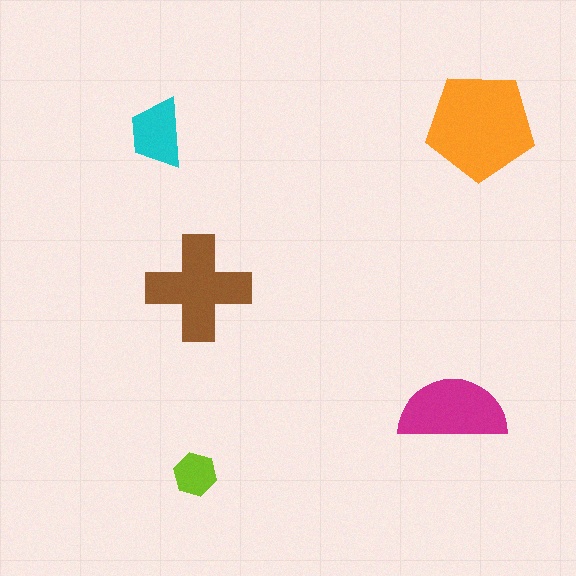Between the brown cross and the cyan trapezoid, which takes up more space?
The brown cross.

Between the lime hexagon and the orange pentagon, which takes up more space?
The orange pentagon.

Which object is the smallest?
The lime hexagon.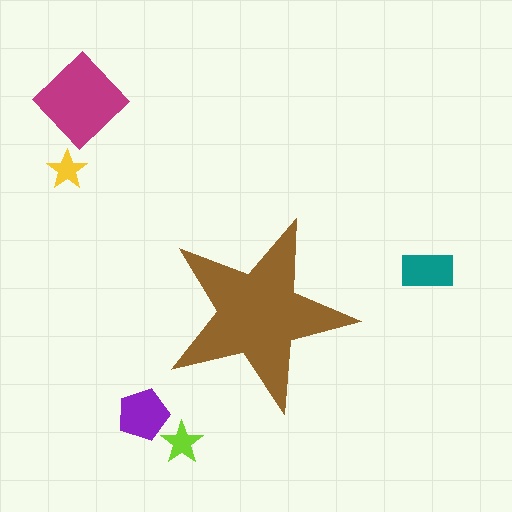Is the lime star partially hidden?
No, the lime star is fully visible.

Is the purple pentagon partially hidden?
No, the purple pentagon is fully visible.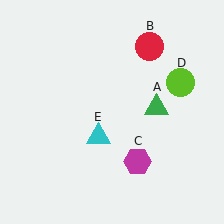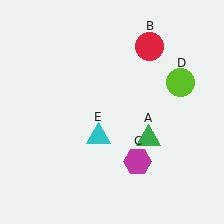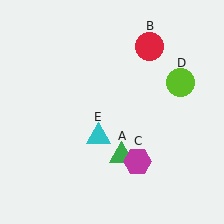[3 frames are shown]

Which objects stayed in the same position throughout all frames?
Red circle (object B) and magenta hexagon (object C) and lime circle (object D) and cyan triangle (object E) remained stationary.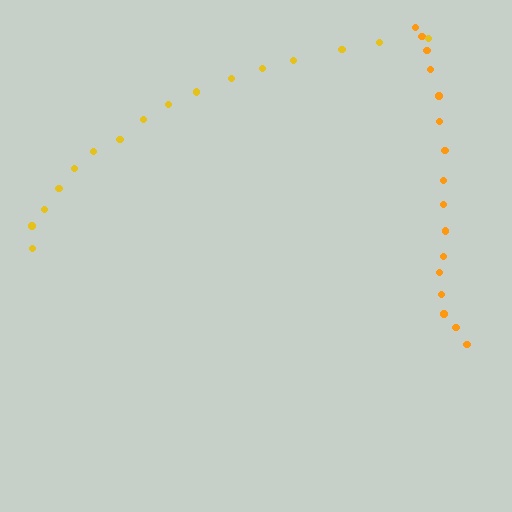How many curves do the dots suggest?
There are 2 distinct paths.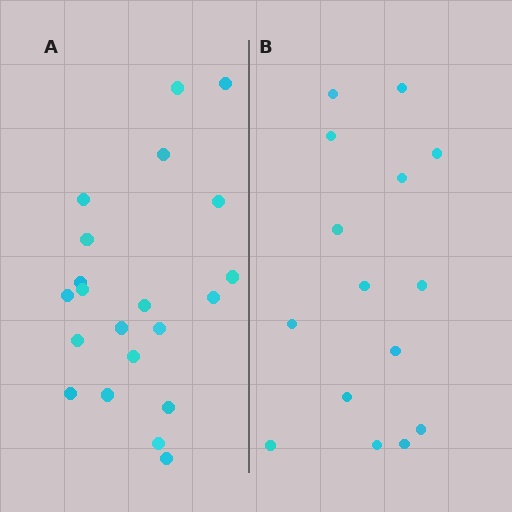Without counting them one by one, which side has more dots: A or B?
Region A (the left region) has more dots.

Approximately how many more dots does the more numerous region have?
Region A has about 6 more dots than region B.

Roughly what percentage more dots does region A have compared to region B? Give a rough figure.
About 40% more.